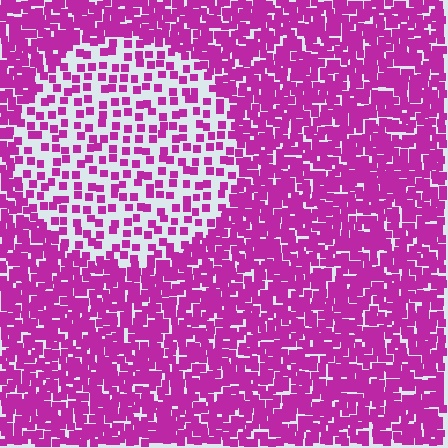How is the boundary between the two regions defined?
The boundary is defined by a change in element density (approximately 2.6x ratio). All elements are the same color, size, and shape.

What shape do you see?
I see a circle.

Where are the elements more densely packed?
The elements are more densely packed outside the circle boundary.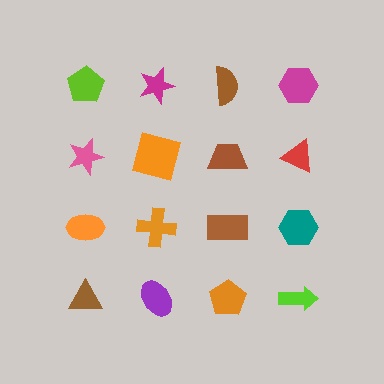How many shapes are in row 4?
4 shapes.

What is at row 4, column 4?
A lime arrow.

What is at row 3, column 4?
A teal hexagon.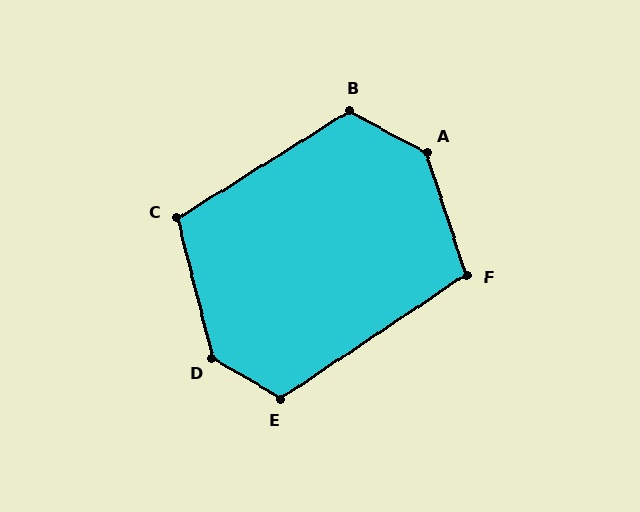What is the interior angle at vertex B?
Approximately 119 degrees (obtuse).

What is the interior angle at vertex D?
Approximately 135 degrees (obtuse).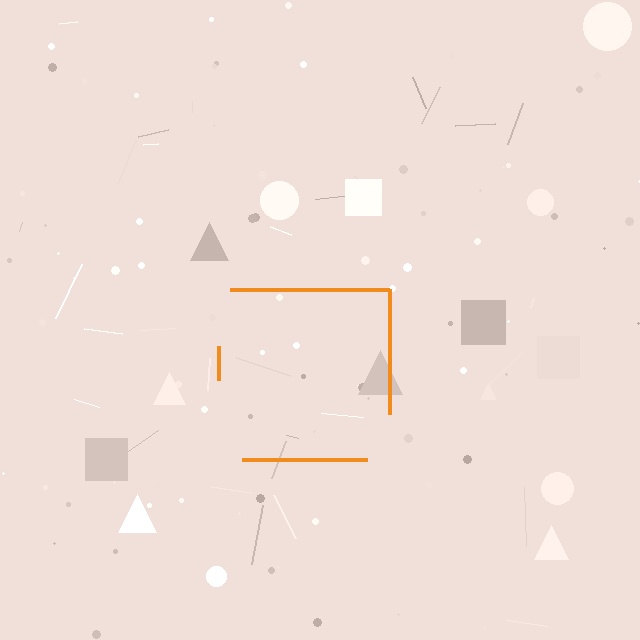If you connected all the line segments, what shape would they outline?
They would outline a square.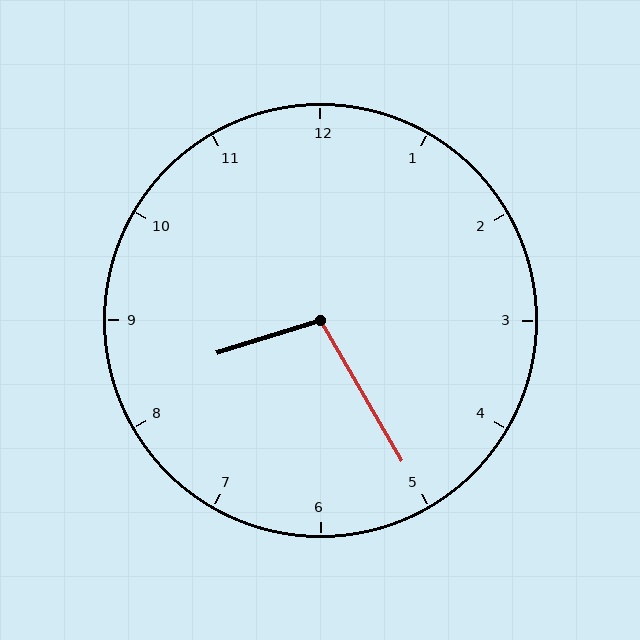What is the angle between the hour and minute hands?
Approximately 102 degrees.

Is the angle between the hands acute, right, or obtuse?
It is obtuse.